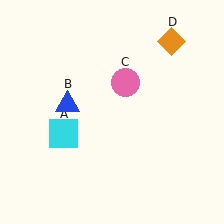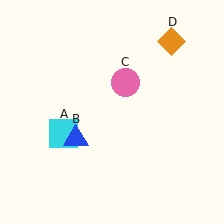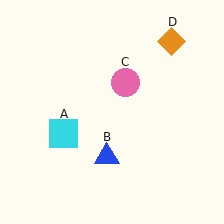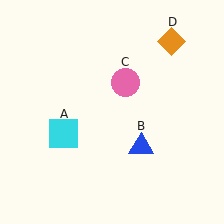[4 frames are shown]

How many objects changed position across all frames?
1 object changed position: blue triangle (object B).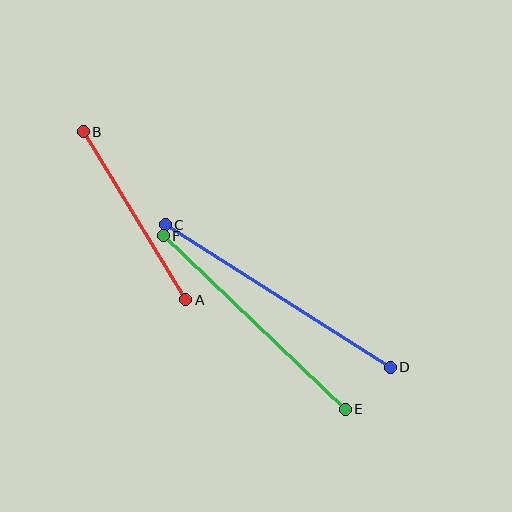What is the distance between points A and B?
The distance is approximately 196 pixels.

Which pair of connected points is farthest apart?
Points C and D are farthest apart.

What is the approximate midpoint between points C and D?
The midpoint is at approximately (278, 296) pixels.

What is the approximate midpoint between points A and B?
The midpoint is at approximately (134, 216) pixels.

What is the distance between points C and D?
The distance is approximately 266 pixels.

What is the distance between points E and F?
The distance is approximately 251 pixels.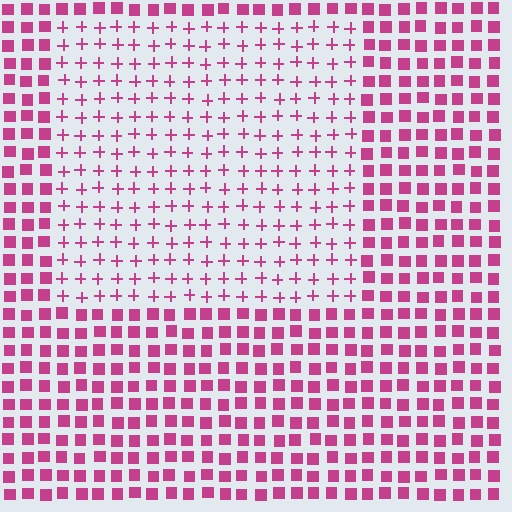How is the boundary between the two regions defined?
The boundary is defined by a change in element shape: plus signs inside vs. squares outside. All elements share the same color and spacing.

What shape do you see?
I see a rectangle.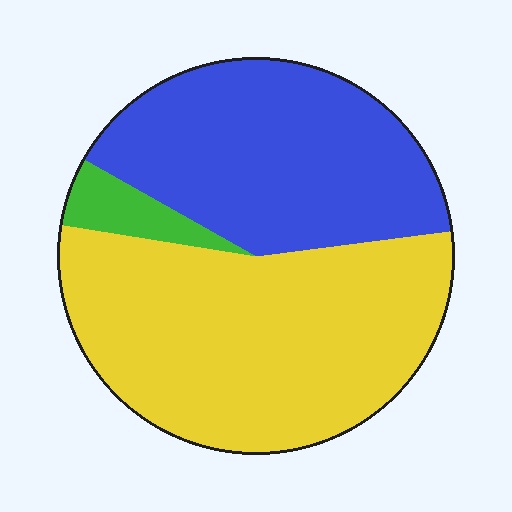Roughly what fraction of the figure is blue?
Blue takes up between a third and a half of the figure.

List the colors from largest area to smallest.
From largest to smallest: yellow, blue, green.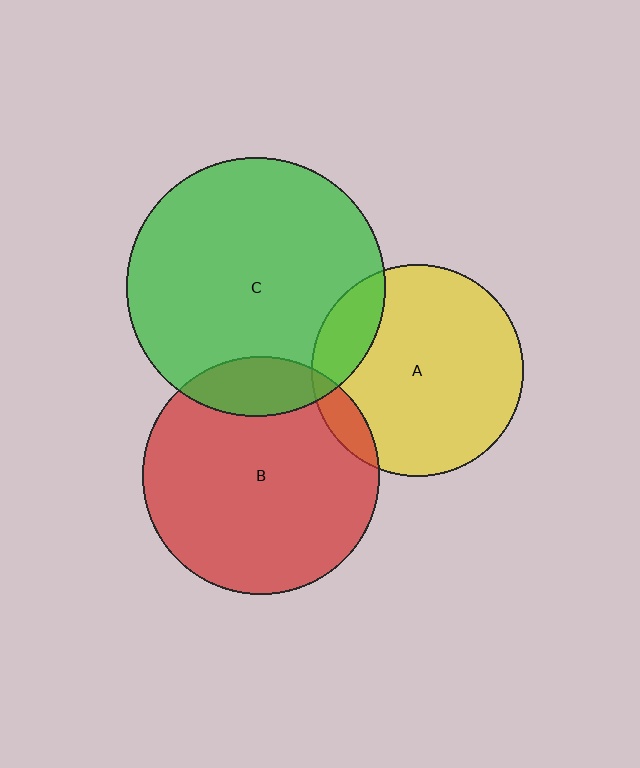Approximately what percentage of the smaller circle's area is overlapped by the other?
Approximately 10%.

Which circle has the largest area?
Circle C (green).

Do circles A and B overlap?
Yes.